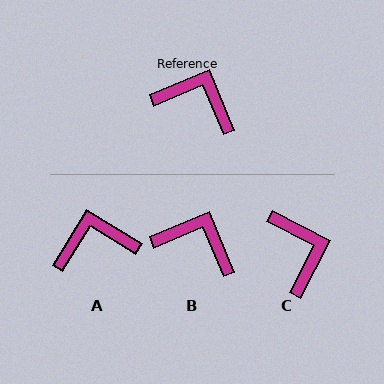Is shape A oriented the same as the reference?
No, it is off by about 36 degrees.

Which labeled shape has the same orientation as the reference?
B.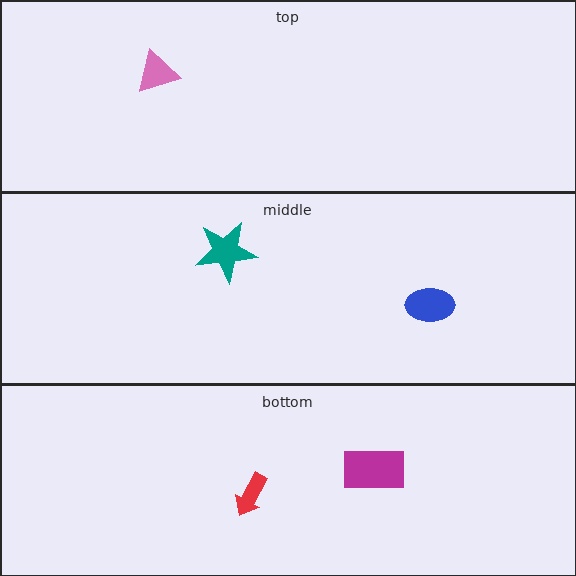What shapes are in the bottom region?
The magenta rectangle, the red arrow.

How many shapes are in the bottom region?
2.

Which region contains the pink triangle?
The top region.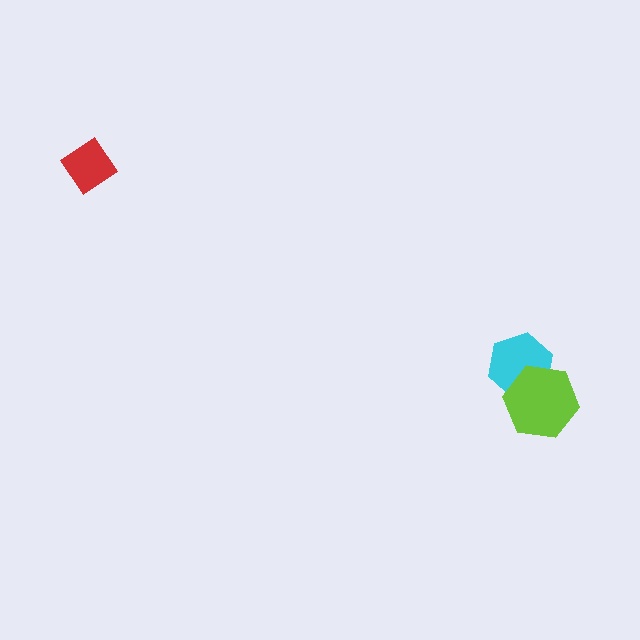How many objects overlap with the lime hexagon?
1 object overlaps with the lime hexagon.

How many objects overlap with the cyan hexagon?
1 object overlaps with the cyan hexagon.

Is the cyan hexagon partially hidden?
Yes, it is partially covered by another shape.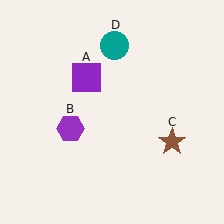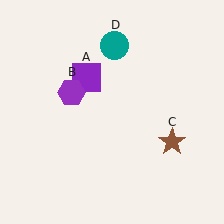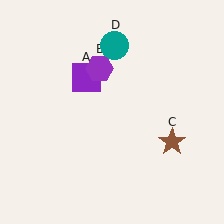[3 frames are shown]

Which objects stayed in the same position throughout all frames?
Purple square (object A) and brown star (object C) and teal circle (object D) remained stationary.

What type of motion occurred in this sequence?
The purple hexagon (object B) rotated clockwise around the center of the scene.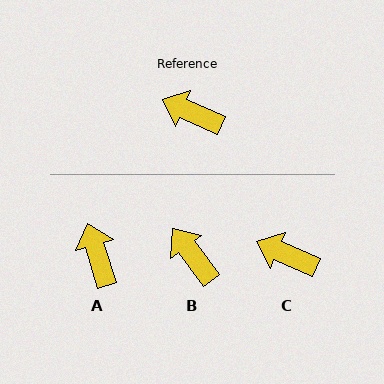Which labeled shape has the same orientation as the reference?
C.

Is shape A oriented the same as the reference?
No, it is off by about 50 degrees.